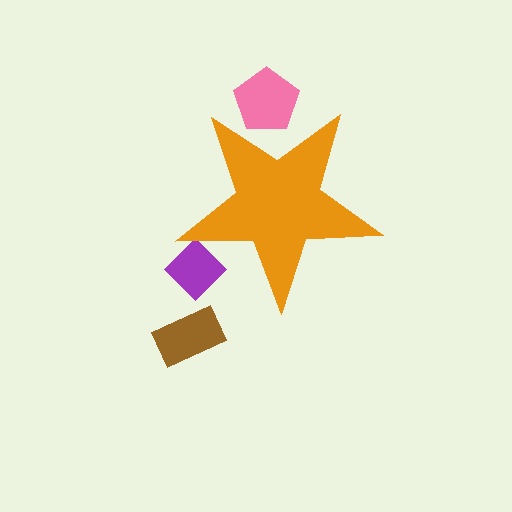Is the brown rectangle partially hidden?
No, the brown rectangle is fully visible.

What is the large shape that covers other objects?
An orange star.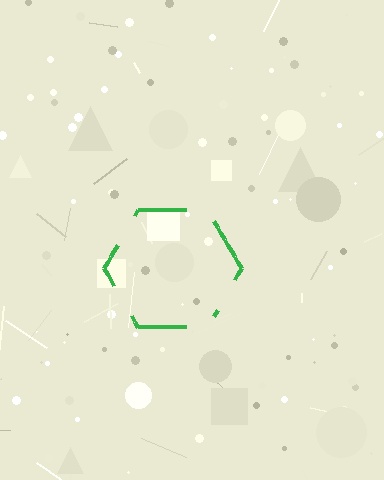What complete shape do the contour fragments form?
The contour fragments form a hexagon.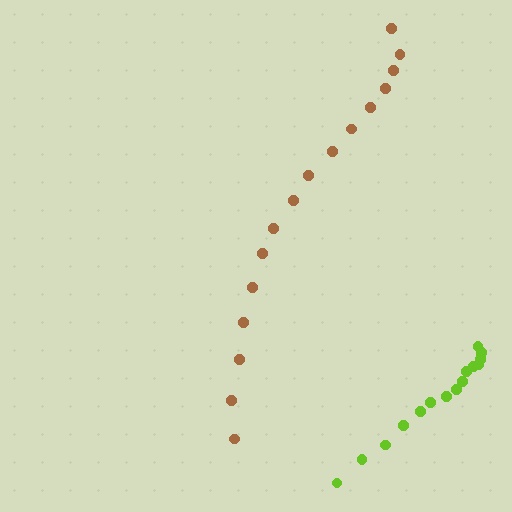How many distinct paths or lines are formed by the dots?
There are 2 distinct paths.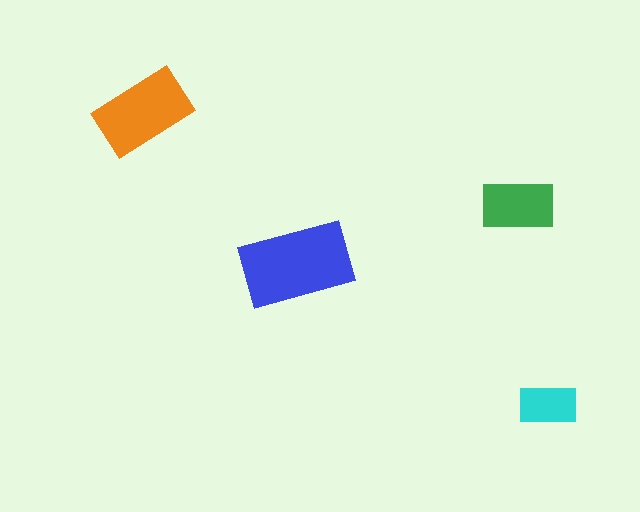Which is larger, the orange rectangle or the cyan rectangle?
The orange one.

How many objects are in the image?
There are 4 objects in the image.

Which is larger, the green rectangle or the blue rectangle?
The blue one.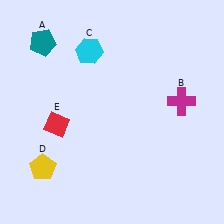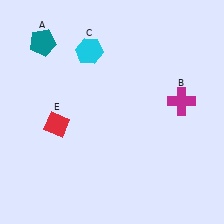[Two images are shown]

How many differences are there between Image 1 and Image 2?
There is 1 difference between the two images.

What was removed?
The yellow pentagon (D) was removed in Image 2.